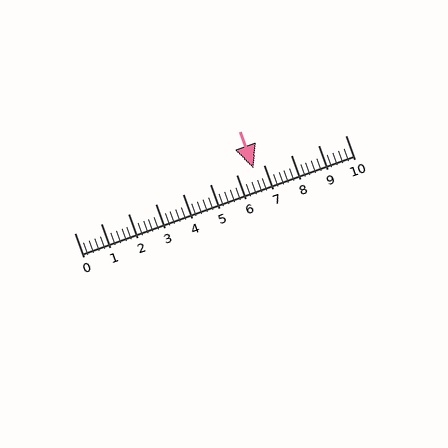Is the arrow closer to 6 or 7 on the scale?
The arrow is closer to 7.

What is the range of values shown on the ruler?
The ruler shows values from 0 to 10.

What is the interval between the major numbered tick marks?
The major tick marks are spaced 1 units apart.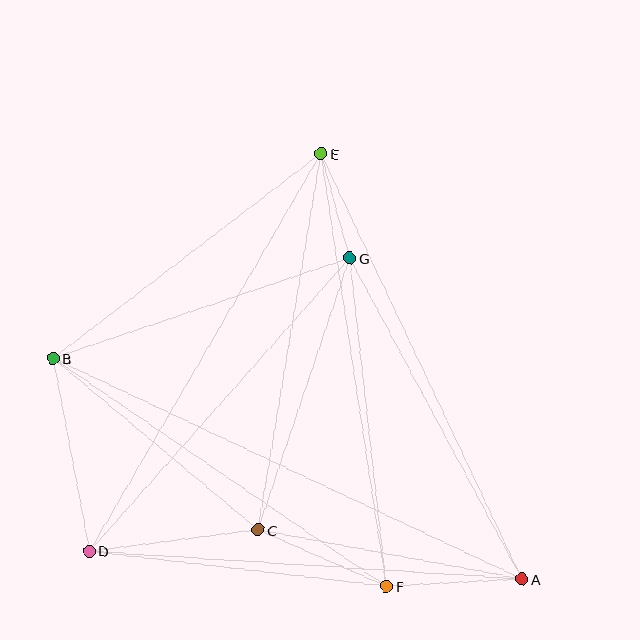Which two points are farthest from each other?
Points A and B are farthest from each other.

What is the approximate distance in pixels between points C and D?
The distance between C and D is approximately 170 pixels.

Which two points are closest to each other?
Points E and G are closest to each other.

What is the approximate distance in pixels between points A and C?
The distance between A and C is approximately 269 pixels.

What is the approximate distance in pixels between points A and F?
The distance between A and F is approximately 136 pixels.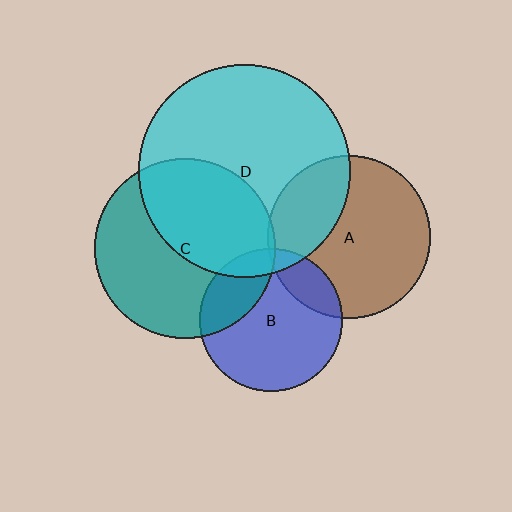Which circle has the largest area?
Circle D (cyan).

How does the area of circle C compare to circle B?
Approximately 1.6 times.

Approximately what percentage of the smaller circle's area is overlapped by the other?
Approximately 5%.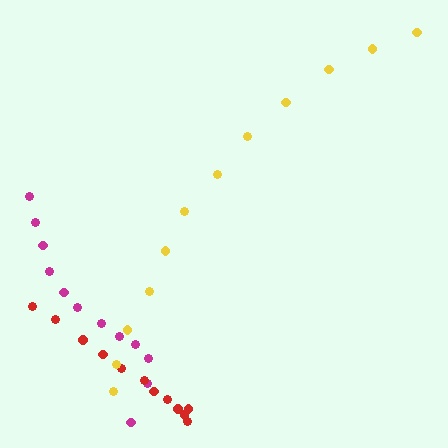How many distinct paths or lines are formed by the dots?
There are 3 distinct paths.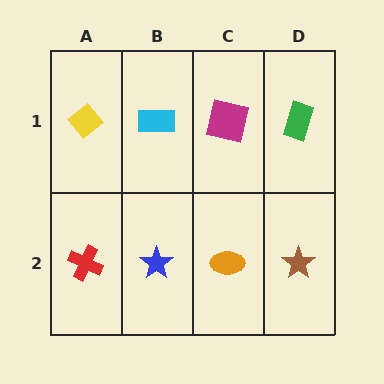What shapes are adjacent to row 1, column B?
A blue star (row 2, column B), a yellow diamond (row 1, column A), a magenta square (row 1, column C).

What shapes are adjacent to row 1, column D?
A brown star (row 2, column D), a magenta square (row 1, column C).